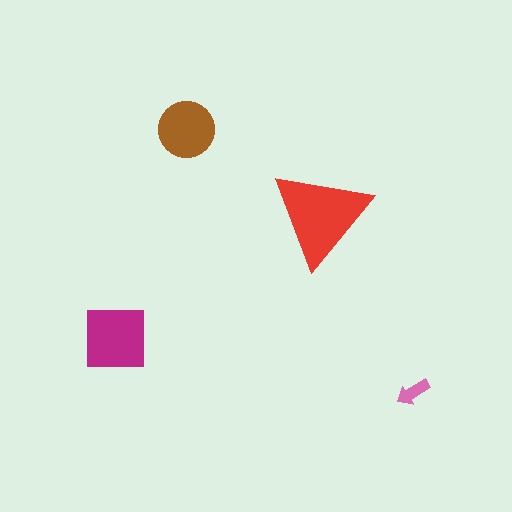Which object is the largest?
The red triangle.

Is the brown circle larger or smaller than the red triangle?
Smaller.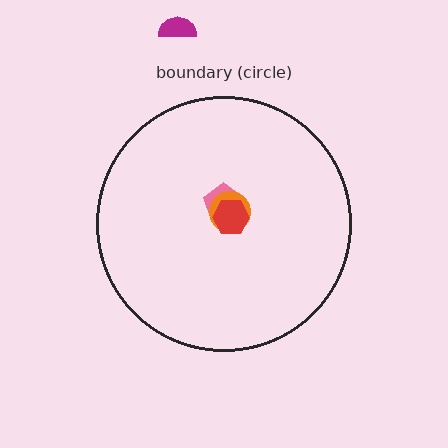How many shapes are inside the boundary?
3 inside, 1 outside.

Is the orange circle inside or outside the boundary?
Inside.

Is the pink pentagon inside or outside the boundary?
Inside.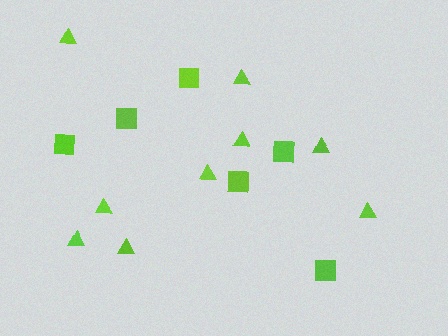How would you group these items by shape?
There are 2 groups: one group of squares (6) and one group of triangles (9).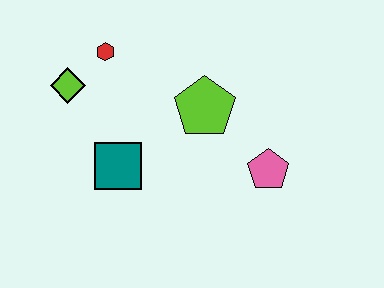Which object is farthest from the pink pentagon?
The lime diamond is farthest from the pink pentagon.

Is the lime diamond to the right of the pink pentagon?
No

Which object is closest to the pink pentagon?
The lime pentagon is closest to the pink pentagon.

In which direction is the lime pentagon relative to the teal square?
The lime pentagon is to the right of the teal square.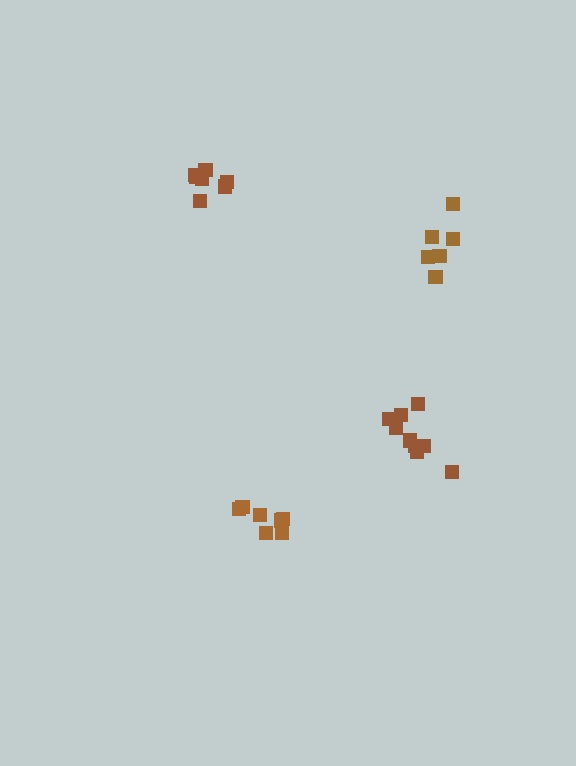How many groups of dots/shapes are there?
There are 4 groups.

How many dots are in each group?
Group 1: 7 dots, Group 2: 7 dots, Group 3: 10 dots, Group 4: 6 dots (30 total).